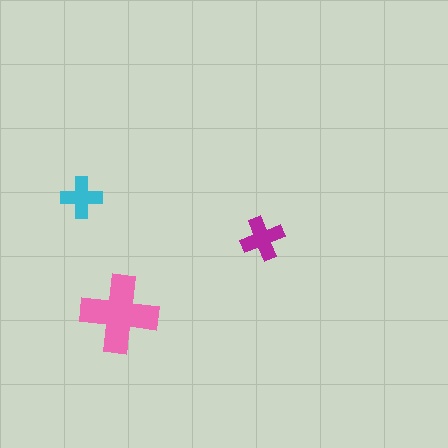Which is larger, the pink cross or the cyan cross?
The pink one.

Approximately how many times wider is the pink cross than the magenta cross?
About 2 times wider.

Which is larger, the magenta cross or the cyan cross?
The magenta one.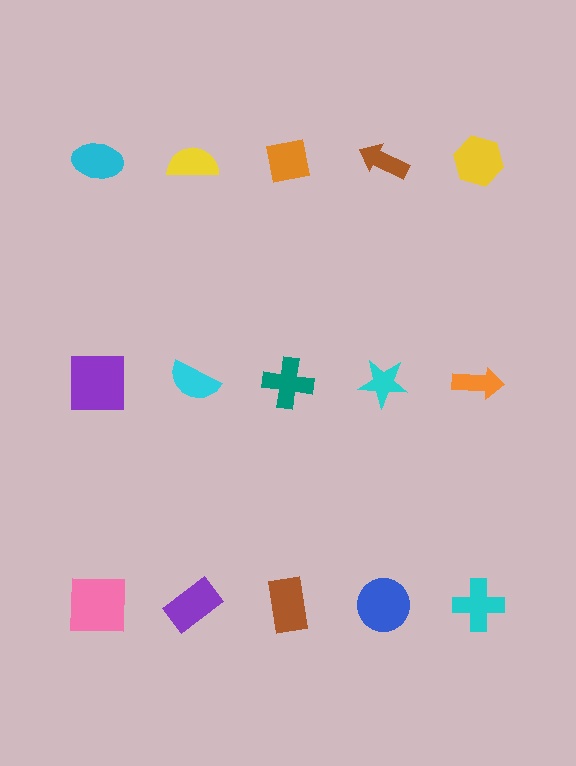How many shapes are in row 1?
5 shapes.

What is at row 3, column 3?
A brown rectangle.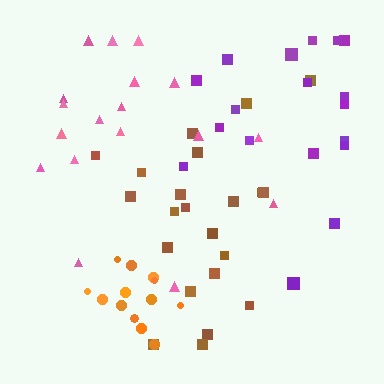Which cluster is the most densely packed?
Orange.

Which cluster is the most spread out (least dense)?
Pink.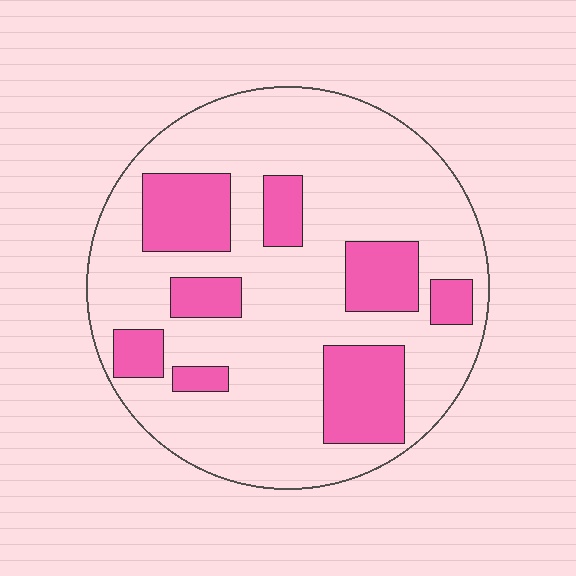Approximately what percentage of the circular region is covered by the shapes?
Approximately 25%.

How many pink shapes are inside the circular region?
8.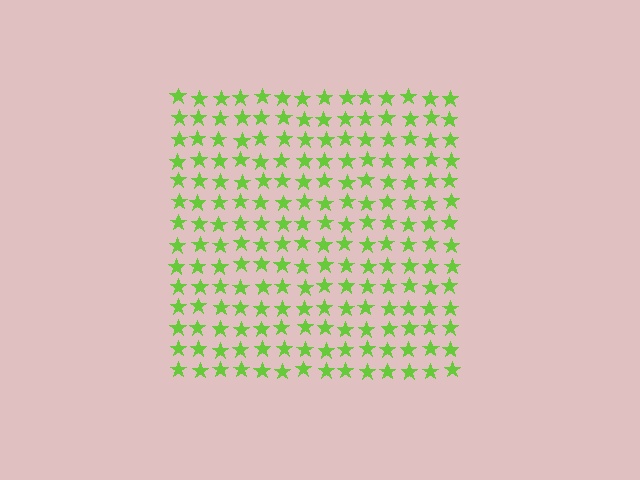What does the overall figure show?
The overall figure shows a square.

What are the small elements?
The small elements are stars.